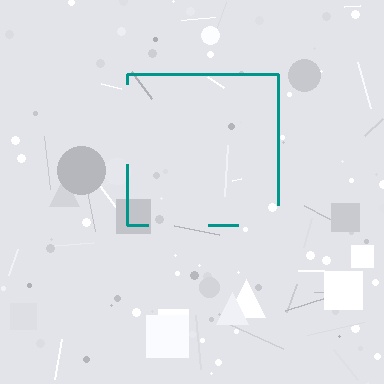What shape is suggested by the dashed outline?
The dashed outline suggests a square.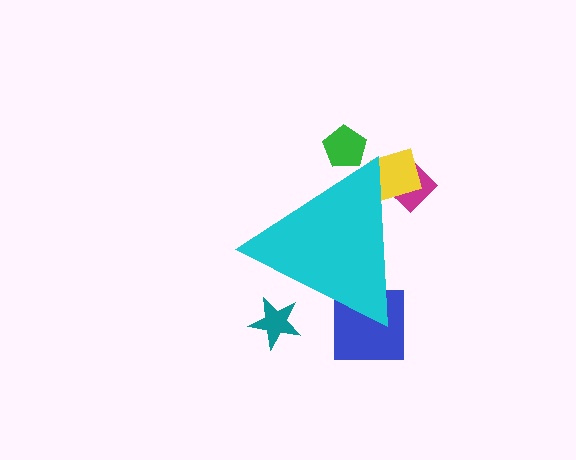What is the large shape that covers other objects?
A cyan triangle.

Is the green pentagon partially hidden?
Yes, the green pentagon is partially hidden behind the cyan triangle.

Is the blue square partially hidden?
Yes, the blue square is partially hidden behind the cyan triangle.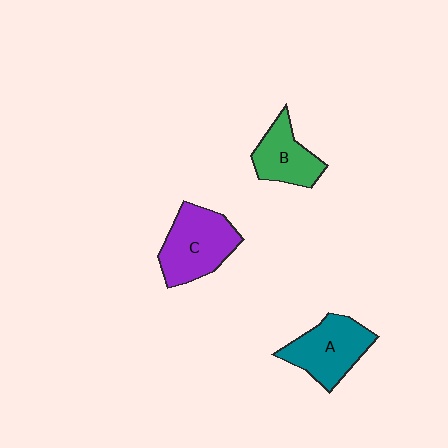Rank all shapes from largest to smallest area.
From largest to smallest: C (purple), A (teal), B (green).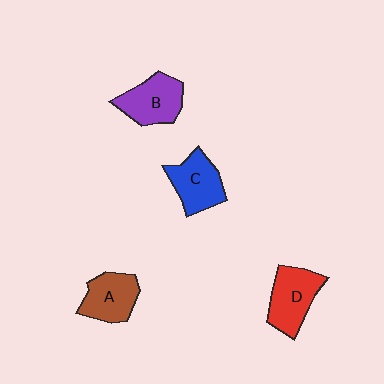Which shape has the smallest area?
Shape A (brown).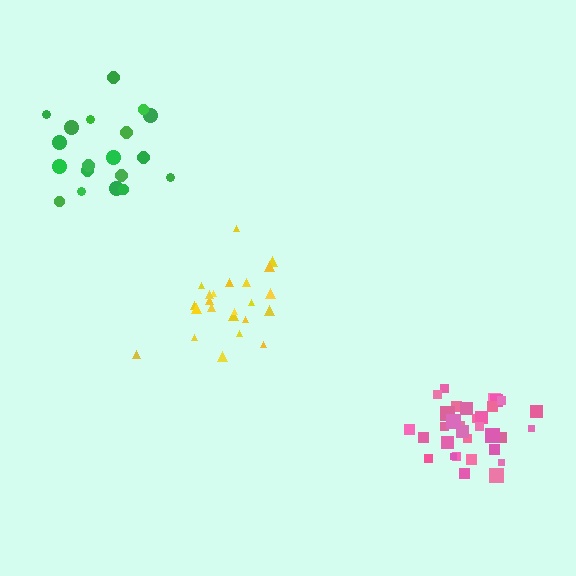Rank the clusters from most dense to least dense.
pink, yellow, green.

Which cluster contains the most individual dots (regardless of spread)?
Pink (34).